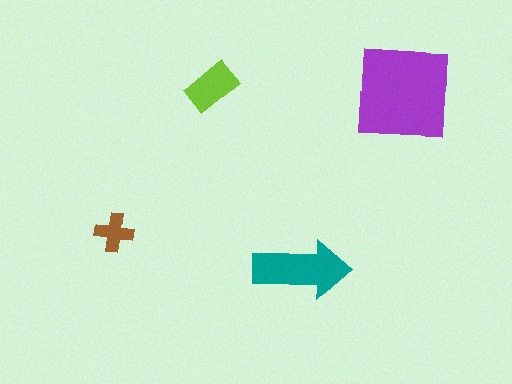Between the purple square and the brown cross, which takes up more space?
The purple square.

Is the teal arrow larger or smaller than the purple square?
Smaller.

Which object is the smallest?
The brown cross.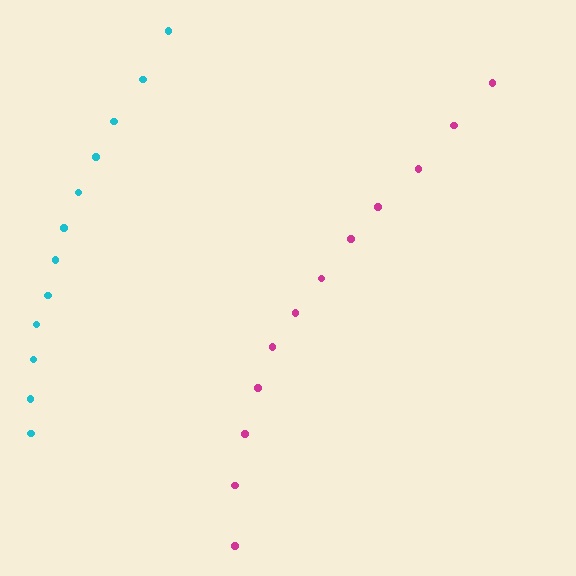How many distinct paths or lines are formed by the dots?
There are 2 distinct paths.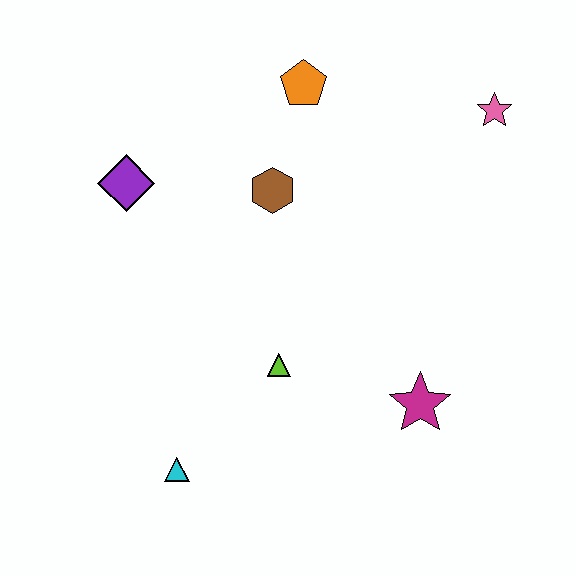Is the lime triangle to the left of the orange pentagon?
Yes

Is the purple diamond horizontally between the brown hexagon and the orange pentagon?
No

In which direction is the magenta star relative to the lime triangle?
The magenta star is to the right of the lime triangle.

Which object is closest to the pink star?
The orange pentagon is closest to the pink star.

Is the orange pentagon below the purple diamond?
No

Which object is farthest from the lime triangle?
The pink star is farthest from the lime triangle.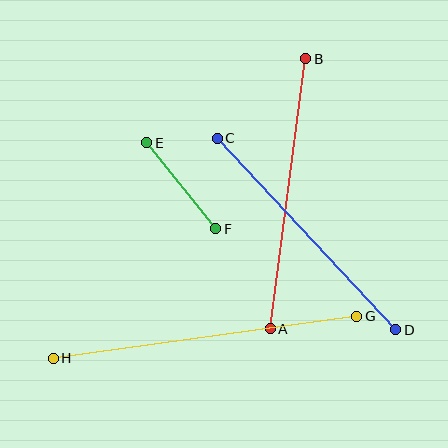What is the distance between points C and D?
The distance is approximately 261 pixels.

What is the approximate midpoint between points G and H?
The midpoint is at approximately (205, 337) pixels.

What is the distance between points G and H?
The distance is approximately 306 pixels.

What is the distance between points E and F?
The distance is approximately 110 pixels.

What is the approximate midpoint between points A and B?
The midpoint is at approximately (288, 194) pixels.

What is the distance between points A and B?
The distance is approximately 272 pixels.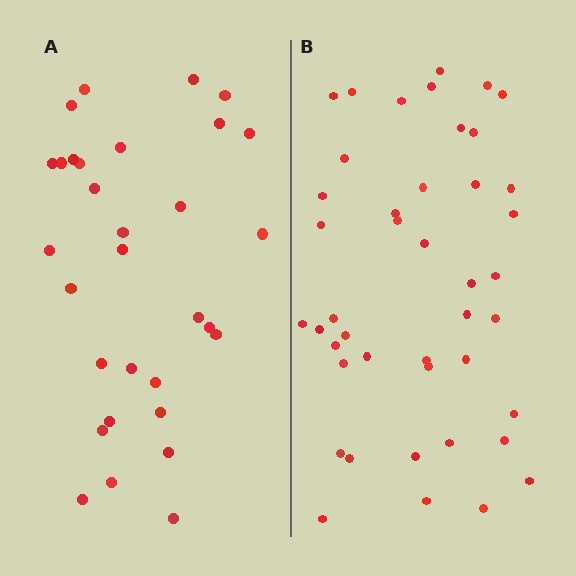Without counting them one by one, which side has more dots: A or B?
Region B (the right region) has more dots.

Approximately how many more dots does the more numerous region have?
Region B has roughly 12 or so more dots than region A.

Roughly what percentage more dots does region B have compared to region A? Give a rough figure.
About 40% more.